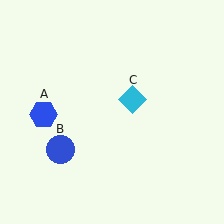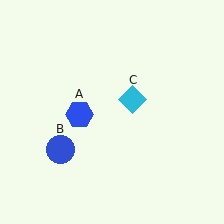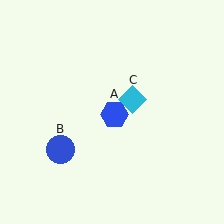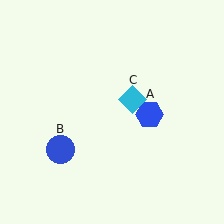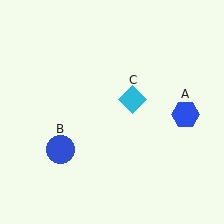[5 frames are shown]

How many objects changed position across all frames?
1 object changed position: blue hexagon (object A).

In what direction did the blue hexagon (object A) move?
The blue hexagon (object A) moved right.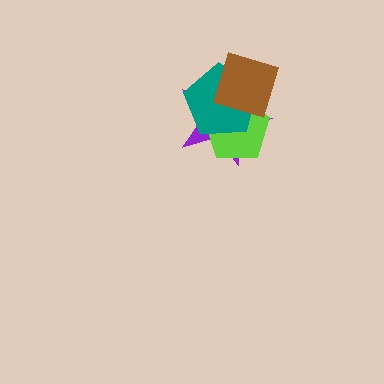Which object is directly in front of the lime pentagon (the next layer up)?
The teal pentagon is directly in front of the lime pentagon.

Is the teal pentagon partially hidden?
Yes, it is partially covered by another shape.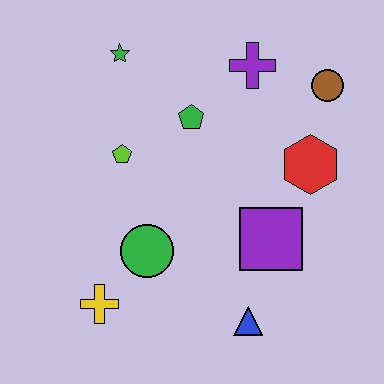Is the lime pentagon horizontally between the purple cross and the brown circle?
No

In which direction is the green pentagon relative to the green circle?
The green pentagon is above the green circle.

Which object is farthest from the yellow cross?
The brown circle is farthest from the yellow cross.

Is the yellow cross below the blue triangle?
No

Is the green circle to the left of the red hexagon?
Yes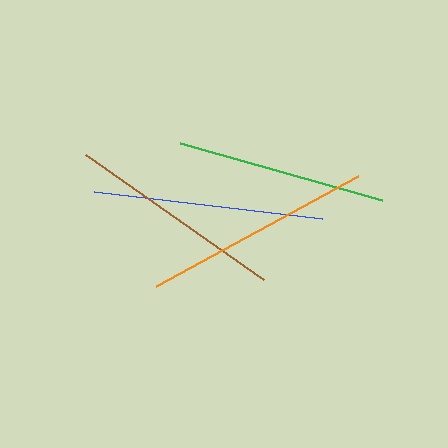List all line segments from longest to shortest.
From longest to shortest: orange, blue, brown, green.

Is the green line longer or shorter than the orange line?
The orange line is longer than the green line.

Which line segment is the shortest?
The green line is the shortest at approximately 210 pixels.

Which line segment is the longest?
The orange line is the longest at approximately 230 pixels.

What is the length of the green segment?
The green segment is approximately 210 pixels long.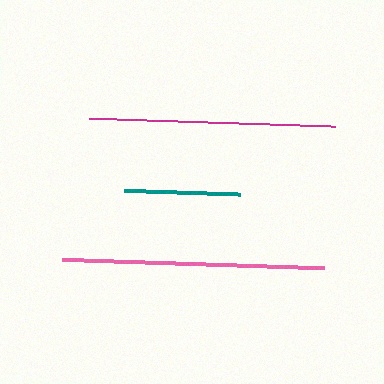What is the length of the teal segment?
The teal segment is approximately 116 pixels long.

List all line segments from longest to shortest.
From longest to shortest: pink, magenta, teal.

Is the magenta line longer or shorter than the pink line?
The pink line is longer than the magenta line.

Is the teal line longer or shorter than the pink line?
The pink line is longer than the teal line.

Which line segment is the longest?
The pink line is the longest at approximately 262 pixels.